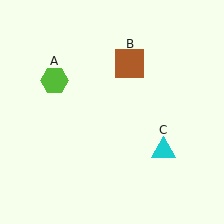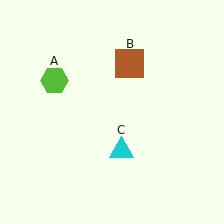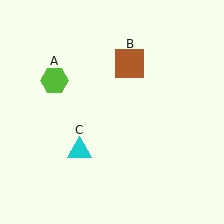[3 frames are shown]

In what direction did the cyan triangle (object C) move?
The cyan triangle (object C) moved left.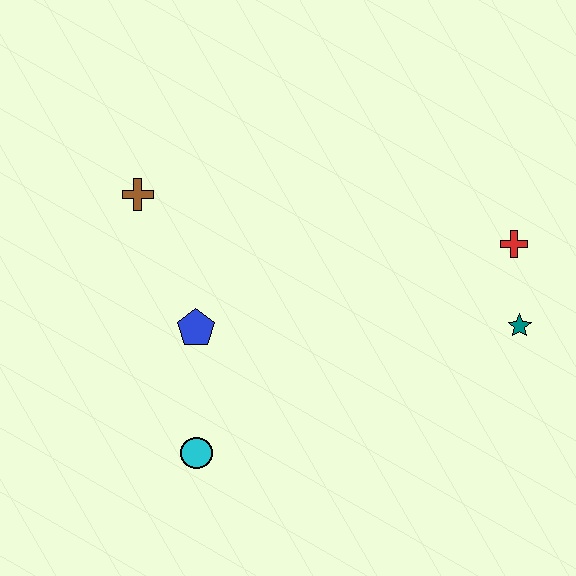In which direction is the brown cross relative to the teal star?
The brown cross is to the left of the teal star.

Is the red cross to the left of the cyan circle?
No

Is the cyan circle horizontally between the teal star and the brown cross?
Yes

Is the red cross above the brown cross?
No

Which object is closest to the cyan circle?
The blue pentagon is closest to the cyan circle.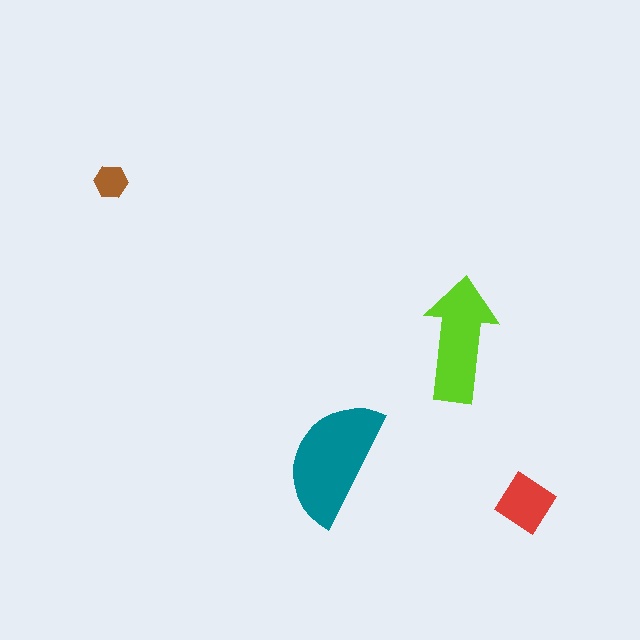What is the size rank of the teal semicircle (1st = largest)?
1st.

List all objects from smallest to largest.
The brown hexagon, the red diamond, the lime arrow, the teal semicircle.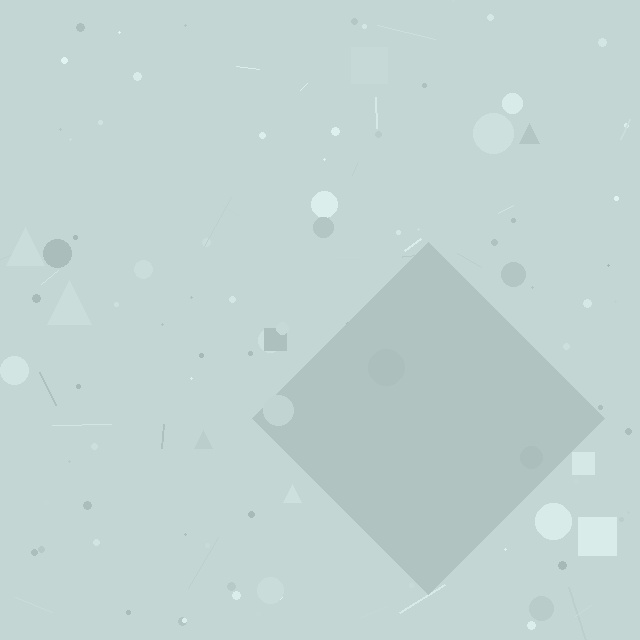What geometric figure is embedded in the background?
A diamond is embedded in the background.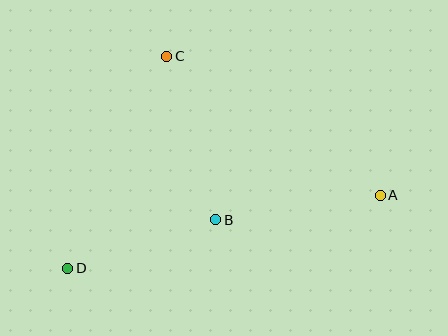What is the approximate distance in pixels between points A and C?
The distance between A and C is approximately 254 pixels.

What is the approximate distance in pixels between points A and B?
The distance between A and B is approximately 166 pixels.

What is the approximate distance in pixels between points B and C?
The distance between B and C is approximately 170 pixels.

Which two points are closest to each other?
Points B and D are closest to each other.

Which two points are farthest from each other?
Points A and D are farthest from each other.